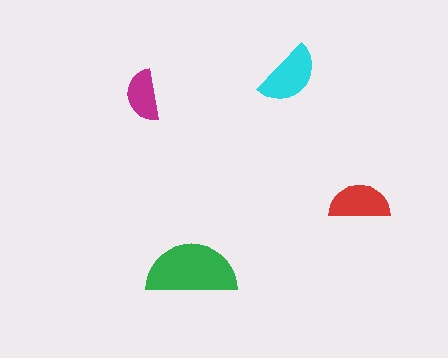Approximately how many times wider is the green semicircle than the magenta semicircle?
About 2 times wider.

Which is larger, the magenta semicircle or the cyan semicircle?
The cyan one.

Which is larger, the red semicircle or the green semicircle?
The green one.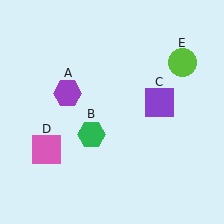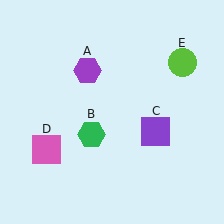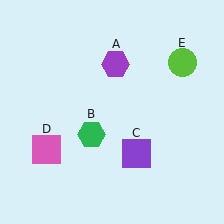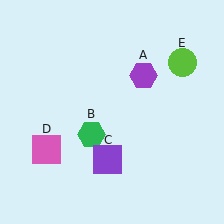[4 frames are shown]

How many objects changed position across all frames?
2 objects changed position: purple hexagon (object A), purple square (object C).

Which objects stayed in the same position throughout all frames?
Green hexagon (object B) and pink square (object D) and lime circle (object E) remained stationary.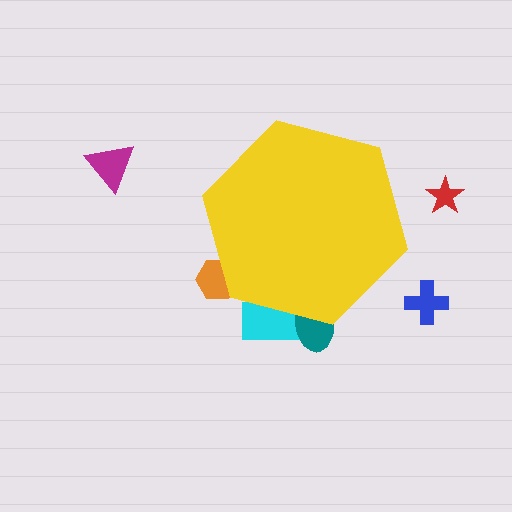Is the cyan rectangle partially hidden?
Yes, the cyan rectangle is partially hidden behind the yellow hexagon.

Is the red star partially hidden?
No, the red star is fully visible.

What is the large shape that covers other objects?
A yellow hexagon.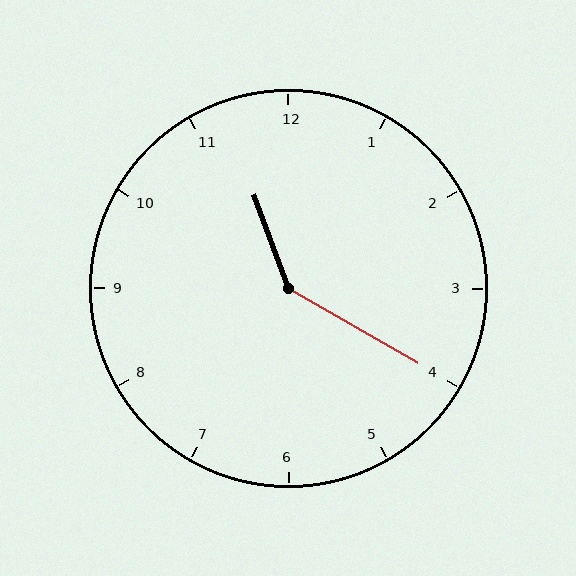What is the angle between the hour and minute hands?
Approximately 140 degrees.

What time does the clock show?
11:20.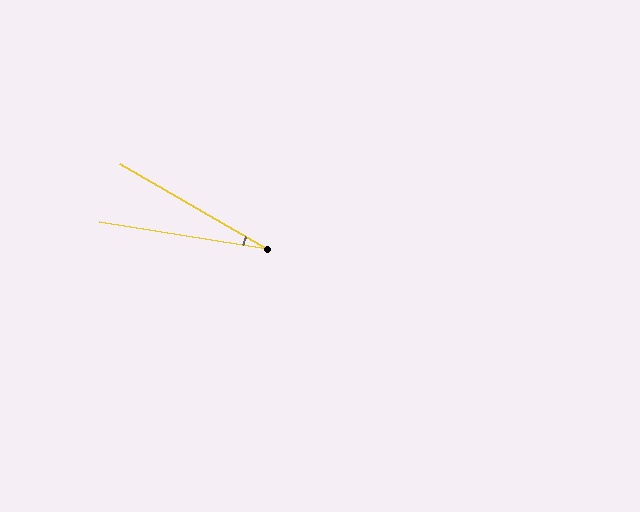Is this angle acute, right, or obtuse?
It is acute.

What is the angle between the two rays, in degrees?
Approximately 21 degrees.